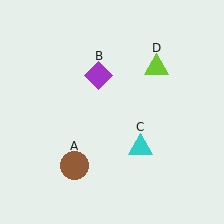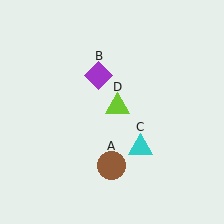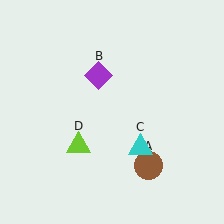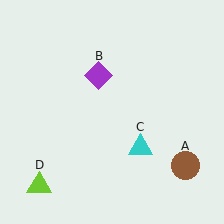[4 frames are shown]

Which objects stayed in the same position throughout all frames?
Purple diamond (object B) and cyan triangle (object C) remained stationary.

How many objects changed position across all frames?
2 objects changed position: brown circle (object A), lime triangle (object D).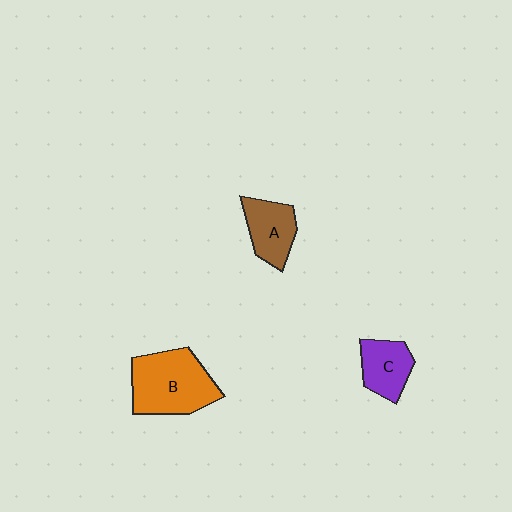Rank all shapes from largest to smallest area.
From largest to smallest: B (orange), A (brown), C (purple).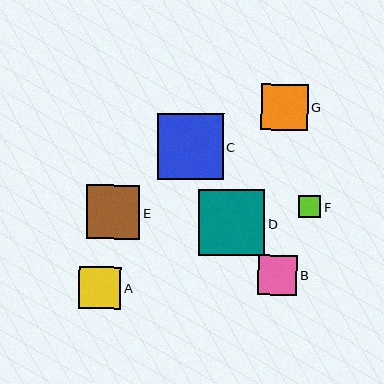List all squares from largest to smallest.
From largest to smallest: D, C, E, G, A, B, F.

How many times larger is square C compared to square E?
Square C is approximately 1.2 times the size of square E.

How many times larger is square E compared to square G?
Square E is approximately 1.1 times the size of square G.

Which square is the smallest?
Square F is the smallest with a size of approximately 22 pixels.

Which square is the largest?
Square D is the largest with a size of approximately 66 pixels.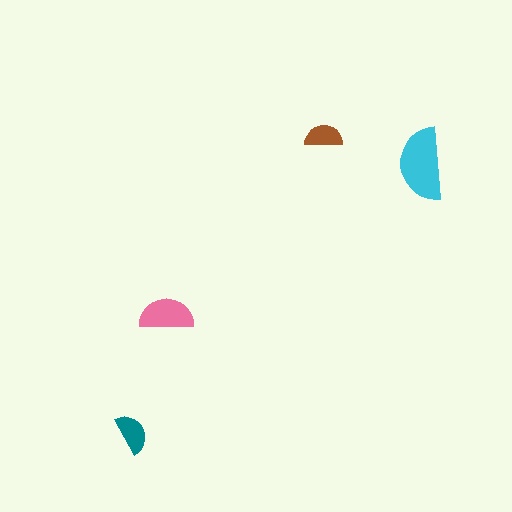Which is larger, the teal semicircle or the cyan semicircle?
The cyan one.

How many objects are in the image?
There are 4 objects in the image.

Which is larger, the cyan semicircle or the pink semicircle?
The cyan one.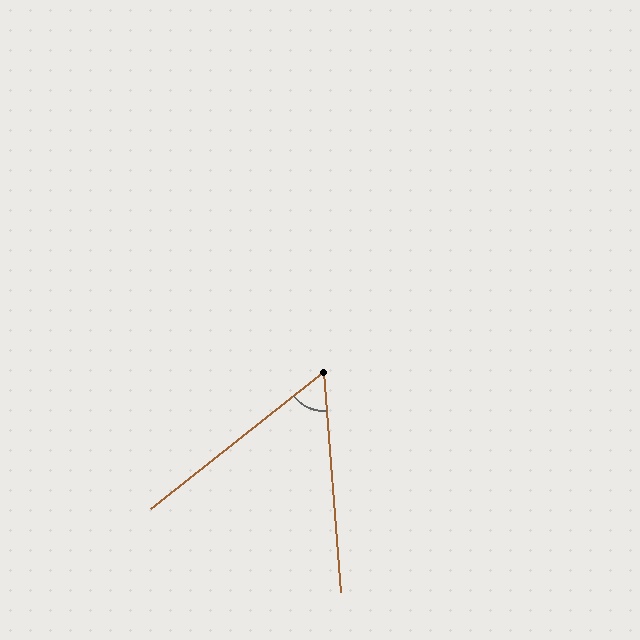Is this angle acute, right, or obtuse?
It is acute.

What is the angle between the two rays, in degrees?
Approximately 56 degrees.